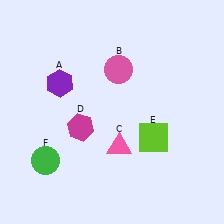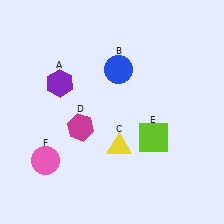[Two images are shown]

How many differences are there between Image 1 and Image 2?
There are 3 differences between the two images.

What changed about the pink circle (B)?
In Image 1, B is pink. In Image 2, it changed to blue.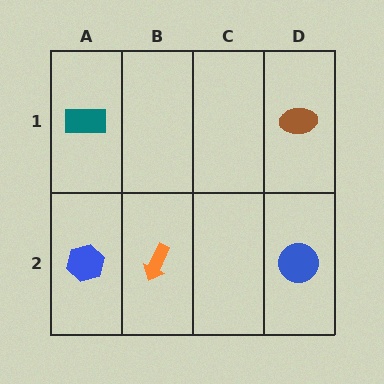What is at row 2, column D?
A blue circle.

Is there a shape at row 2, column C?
No, that cell is empty.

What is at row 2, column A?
A blue hexagon.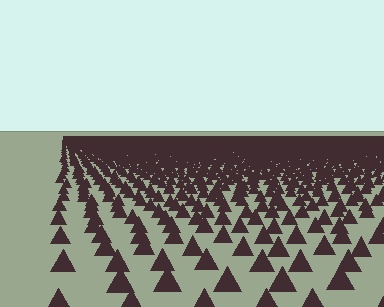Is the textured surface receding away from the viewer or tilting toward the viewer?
The surface is receding away from the viewer. Texture elements get smaller and denser toward the top.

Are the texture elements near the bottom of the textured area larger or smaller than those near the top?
Larger. Near the bottom, elements are closer to the viewer and appear at a bigger on-screen size.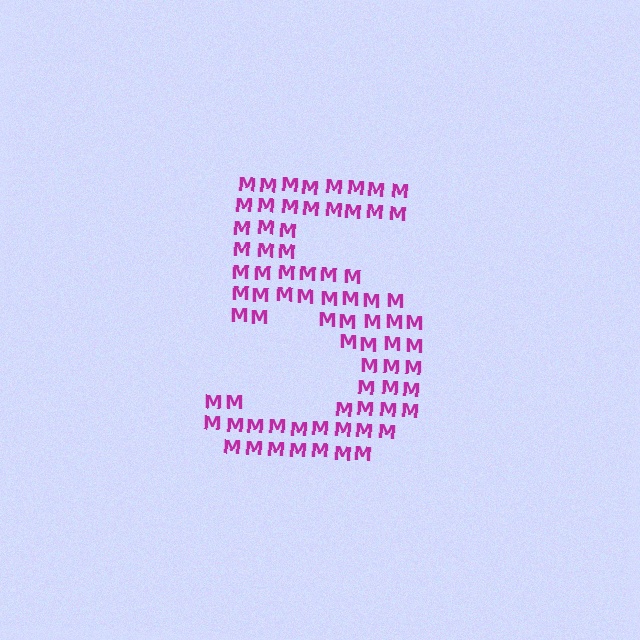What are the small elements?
The small elements are letter M's.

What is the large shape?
The large shape is the digit 5.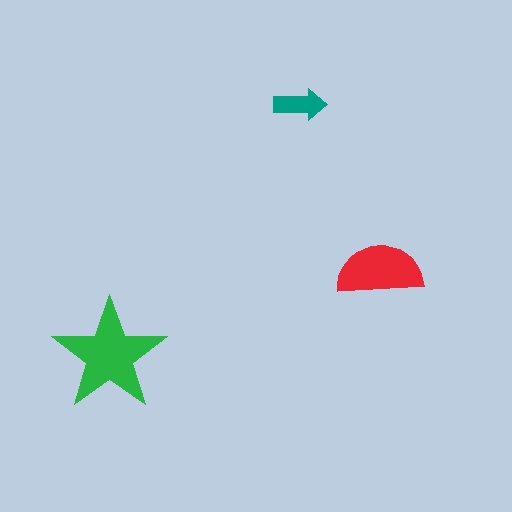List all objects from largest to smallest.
The green star, the red semicircle, the teal arrow.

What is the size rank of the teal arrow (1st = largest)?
3rd.